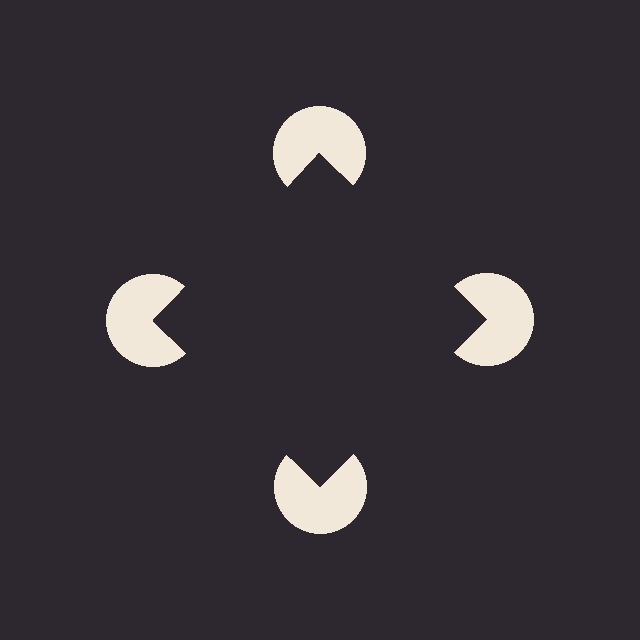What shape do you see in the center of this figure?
An illusory square — its edges are inferred from the aligned wedge cuts in the pac-man discs, not physically drawn.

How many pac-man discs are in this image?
There are 4 — one at each vertex of the illusory square.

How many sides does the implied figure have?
4 sides.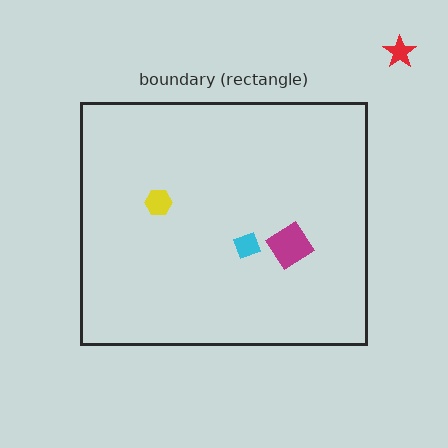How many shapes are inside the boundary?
3 inside, 1 outside.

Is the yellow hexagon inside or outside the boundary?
Inside.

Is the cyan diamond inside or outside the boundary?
Inside.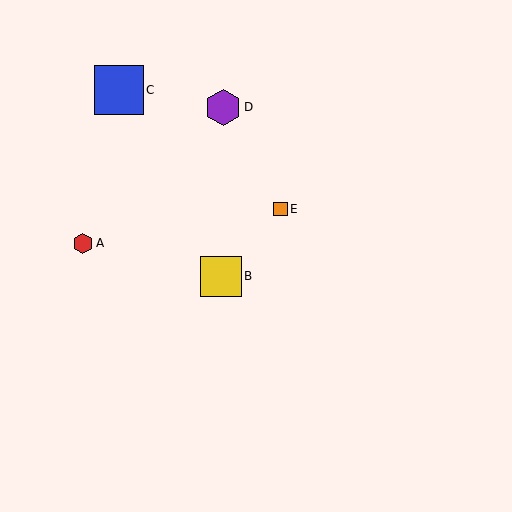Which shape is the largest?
The blue square (labeled C) is the largest.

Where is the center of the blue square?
The center of the blue square is at (119, 90).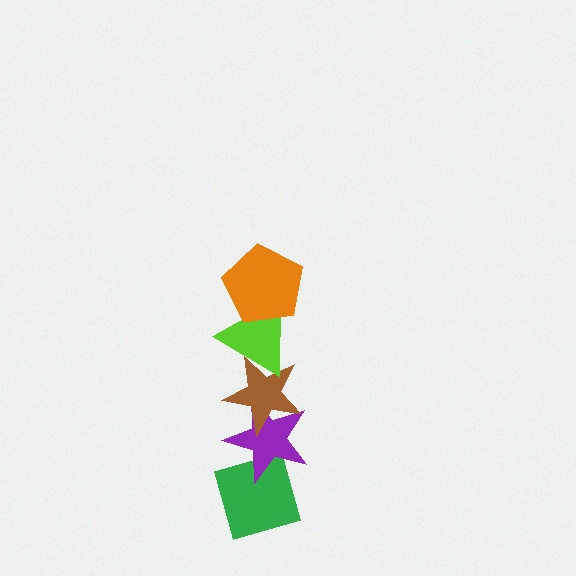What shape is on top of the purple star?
The brown star is on top of the purple star.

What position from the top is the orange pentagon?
The orange pentagon is 1st from the top.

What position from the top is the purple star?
The purple star is 4th from the top.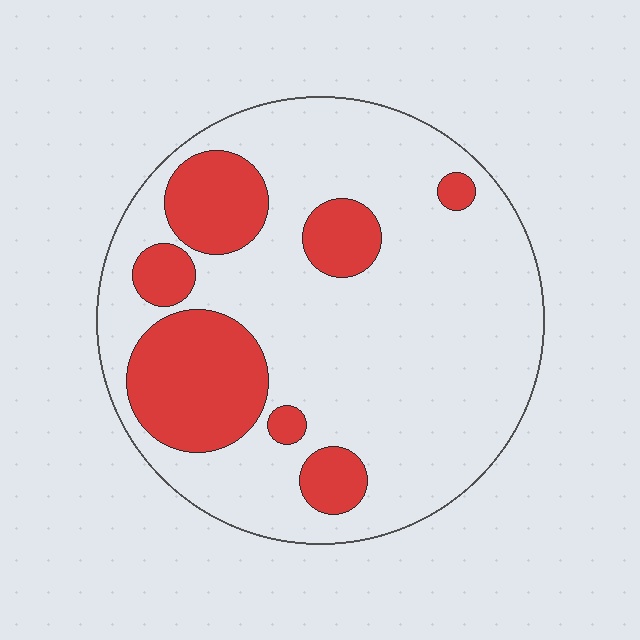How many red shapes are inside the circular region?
7.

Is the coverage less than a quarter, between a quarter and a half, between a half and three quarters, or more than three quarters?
Less than a quarter.